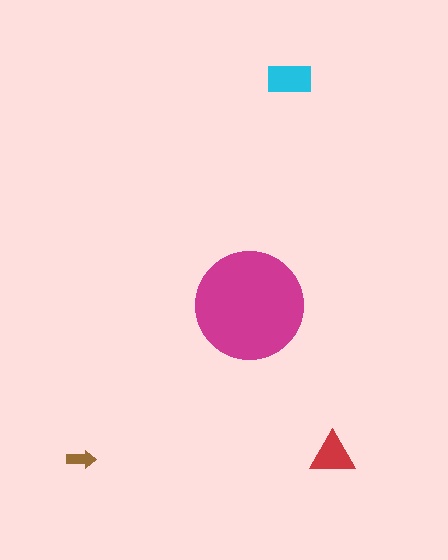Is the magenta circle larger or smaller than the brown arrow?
Larger.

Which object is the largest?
The magenta circle.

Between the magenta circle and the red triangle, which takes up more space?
The magenta circle.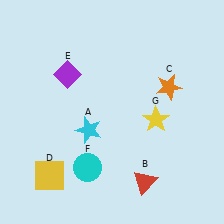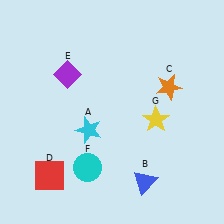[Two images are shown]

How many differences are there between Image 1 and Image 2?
There are 2 differences between the two images.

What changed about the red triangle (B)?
In Image 1, B is red. In Image 2, it changed to blue.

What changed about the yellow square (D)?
In Image 1, D is yellow. In Image 2, it changed to red.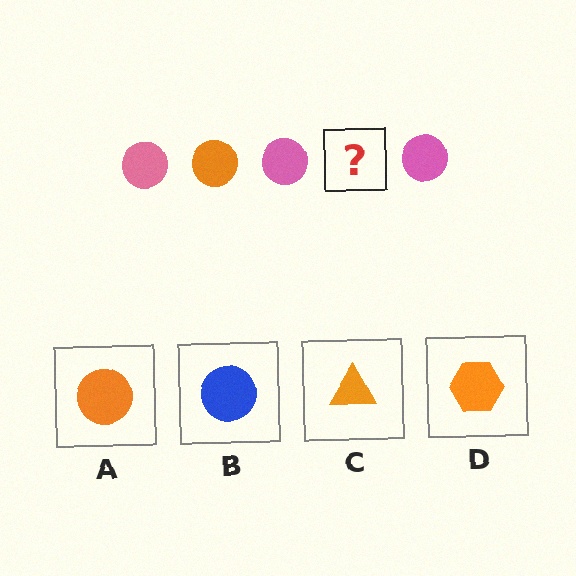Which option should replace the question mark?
Option A.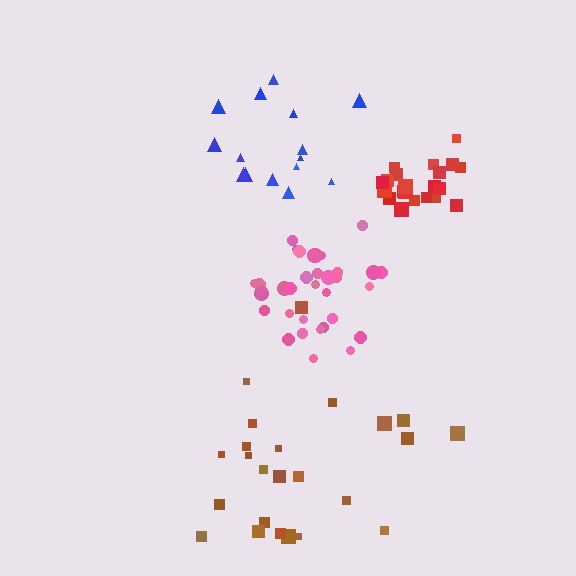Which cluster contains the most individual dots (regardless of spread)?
Pink (34).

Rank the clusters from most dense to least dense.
red, pink, blue, brown.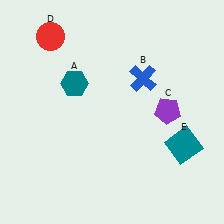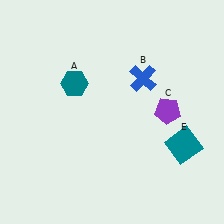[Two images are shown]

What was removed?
The red circle (D) was removed in Image 2.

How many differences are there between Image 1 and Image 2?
There is 1 difference between the two images.